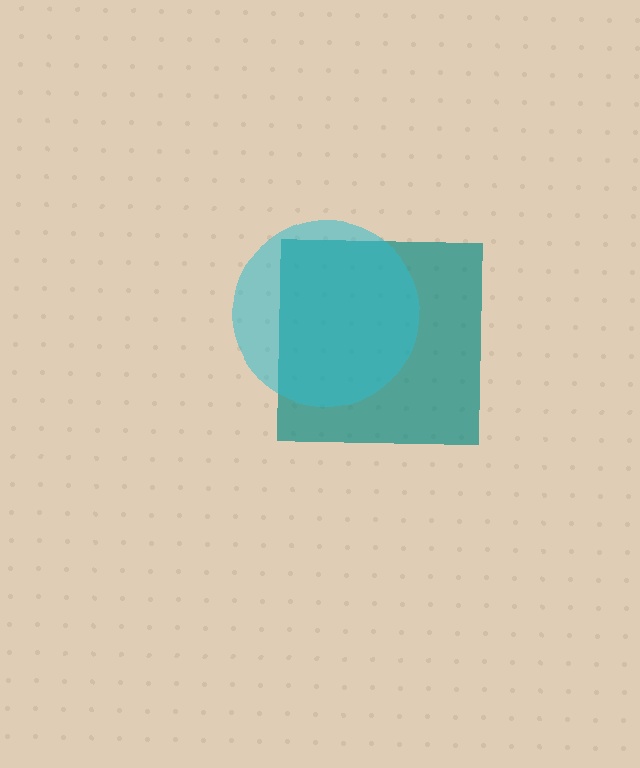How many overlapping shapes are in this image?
There are 2 overlapping shapes in the image.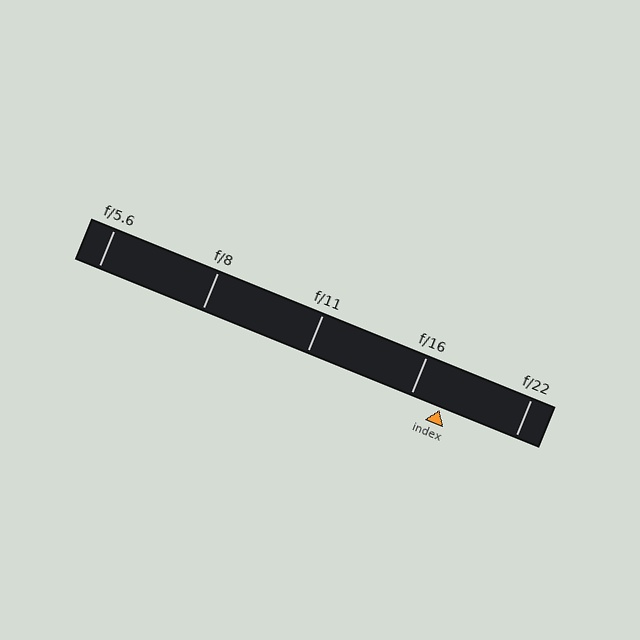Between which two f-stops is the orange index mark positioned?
The index mark is between f/16 and f/22.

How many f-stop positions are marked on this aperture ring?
There are 5 f-stop positions marked.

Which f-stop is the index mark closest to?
The index mark is closest to f/16.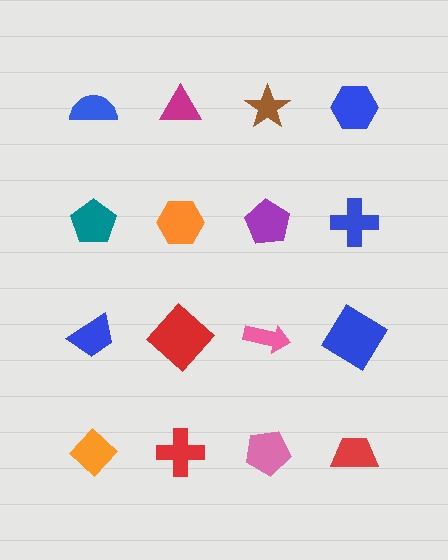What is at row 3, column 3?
A pink arrow.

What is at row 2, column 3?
A purple pentagon.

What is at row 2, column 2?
An orange hexagon.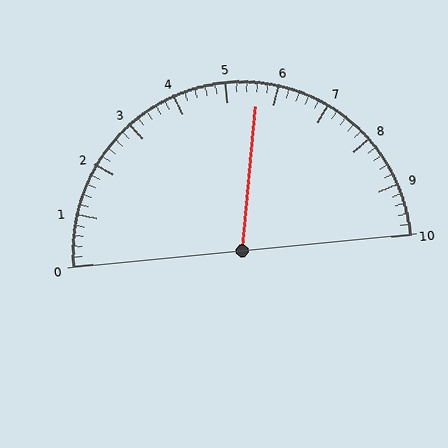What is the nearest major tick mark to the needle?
The nearest major tick mark is 6.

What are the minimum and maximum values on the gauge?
The gauge ranges from 0 to 10.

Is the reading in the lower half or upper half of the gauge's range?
The reading is in the upper half of the range (0 to 10).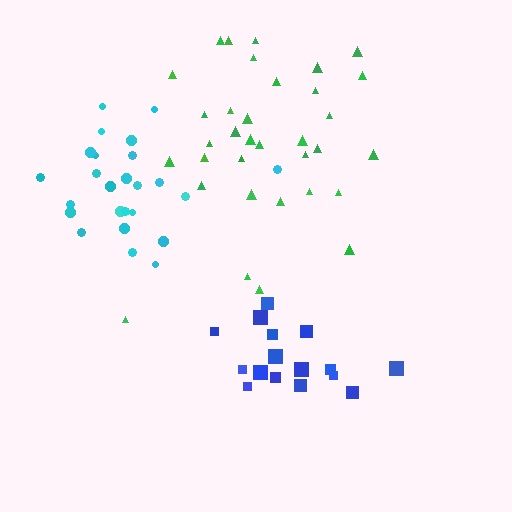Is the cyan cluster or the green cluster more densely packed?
Cyan.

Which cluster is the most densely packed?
Cyan.